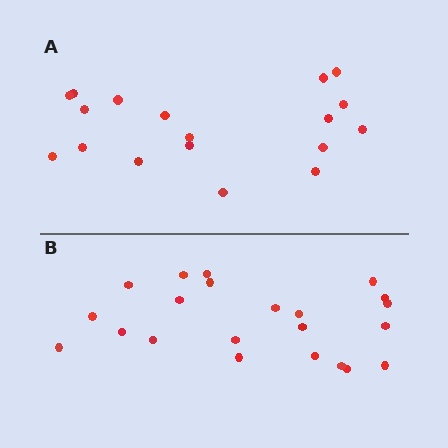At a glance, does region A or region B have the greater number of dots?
Region B (the bottom region) has more dots.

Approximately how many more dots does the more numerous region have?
Region B has about 4 more dots than region A.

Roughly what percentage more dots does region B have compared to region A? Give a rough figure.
About 20% more.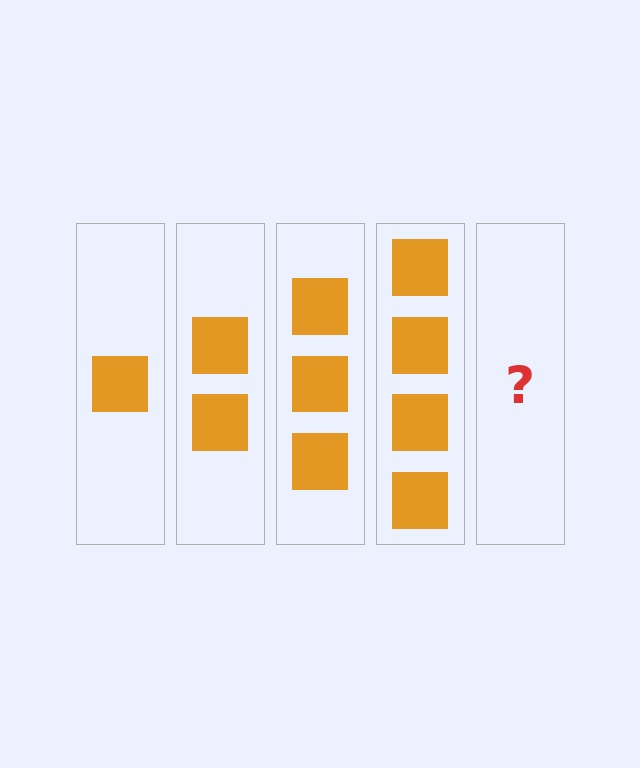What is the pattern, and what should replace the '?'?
The pattern is that each step adds one more square. The '?' should be 5 squares.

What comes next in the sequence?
The next element should be 5 squares.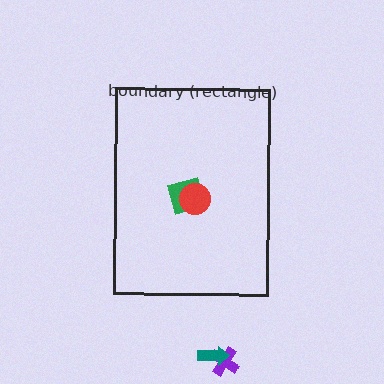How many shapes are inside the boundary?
2 inside, 2 outside.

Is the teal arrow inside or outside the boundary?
Outside.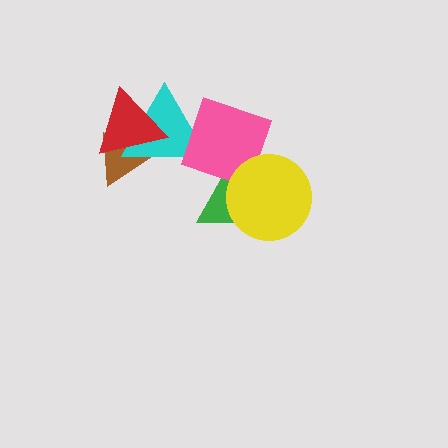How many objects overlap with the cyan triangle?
3 objects overlap with the cyan triangle.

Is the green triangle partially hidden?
Yes, it is partially covered by another shape.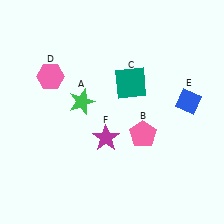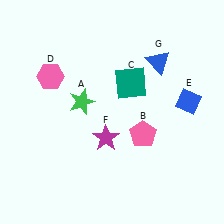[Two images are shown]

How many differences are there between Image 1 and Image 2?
There is 1 difference between the two images.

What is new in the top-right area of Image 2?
A blue triangle (G) was added in the top-right area of Image 2.